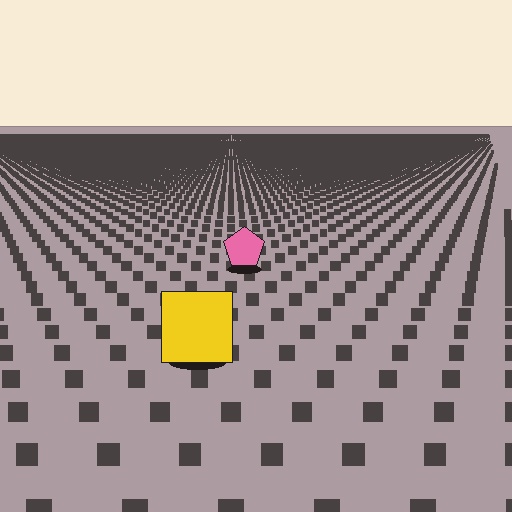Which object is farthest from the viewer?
The pink pentagon is farthest from the viewer. It appears smaller and the ground texture around it is denser.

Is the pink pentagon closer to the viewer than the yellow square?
No. The yellow square is closer — you can tell from the texture gradient: the ground texture is coarser near it.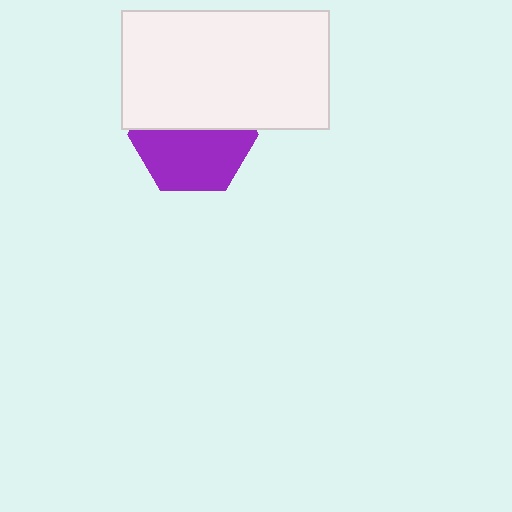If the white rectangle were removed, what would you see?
You would see the complete purple hexagon.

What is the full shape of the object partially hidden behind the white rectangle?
The partially hidden object is a purple hexagon.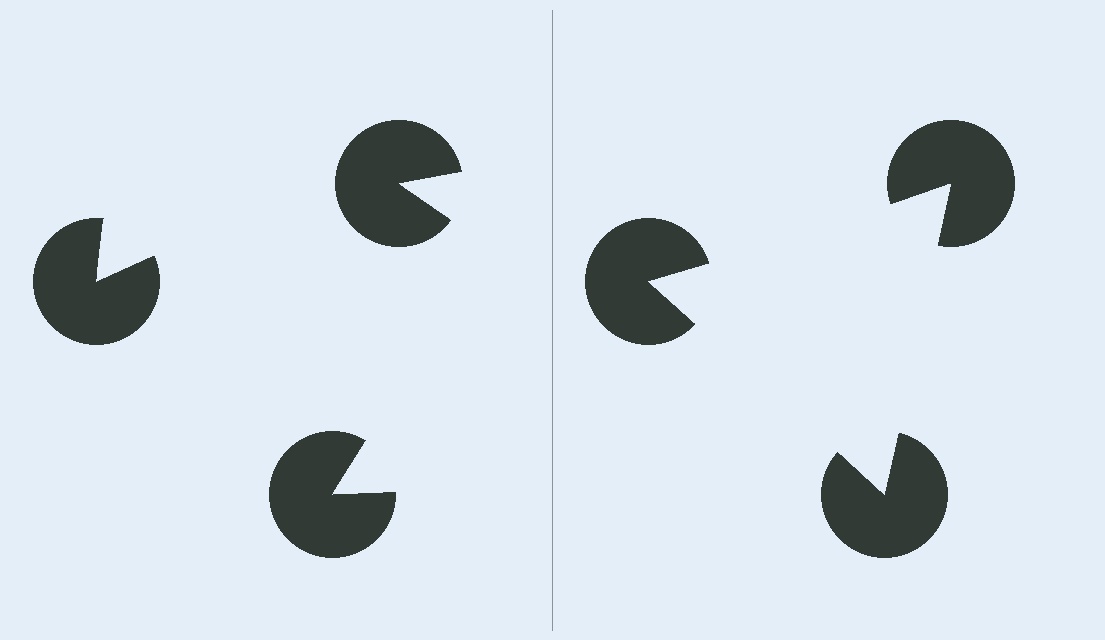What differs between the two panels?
The pac-man discs are positioned identically on both sides; only the wedge orientations differ. On the right they align to a triangle; on the left they are misaligned.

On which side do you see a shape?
An illusory triangle appears on the right side. On the left side the wedge cuts are rotated, so no coherent shape forms.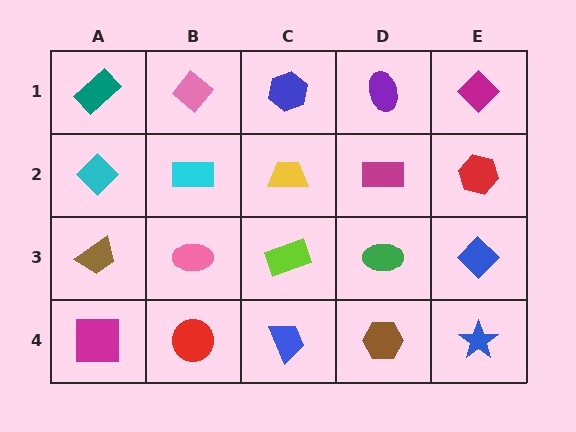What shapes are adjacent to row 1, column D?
A magenta rectangle (row 2, column D), a blue hexagon (row 1, column C), a magenta diamond (row 1, column E).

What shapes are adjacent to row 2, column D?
A purple ellipse (row 1, column D), a green ellipse (row 3, column D), a yellow trapezoid (row 2, column C), a red hexagon (row 2, column E).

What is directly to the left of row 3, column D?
A lime rectangle.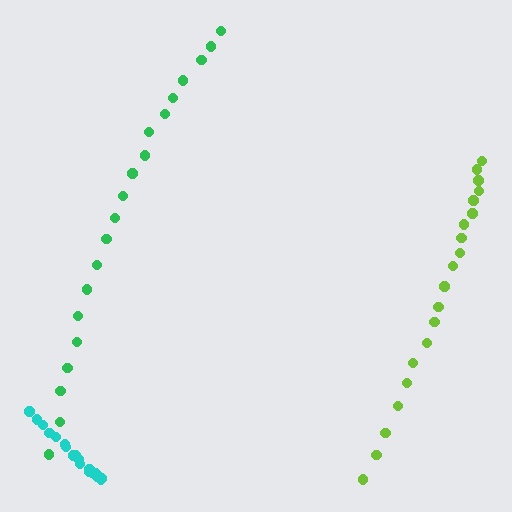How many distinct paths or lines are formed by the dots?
There are 3 distinct paths.